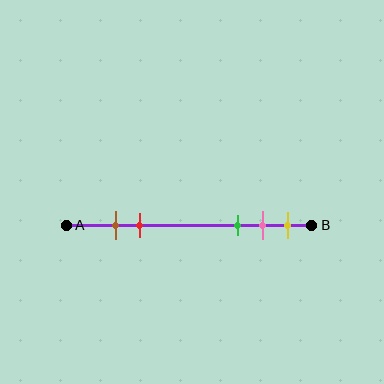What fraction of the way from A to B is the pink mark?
The pink mark is approximately 80% (0.8) of the way from A to B.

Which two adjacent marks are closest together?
The brown and red marks are the closest adjacent pair.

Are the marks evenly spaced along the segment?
No, the marks are not evenly spaced.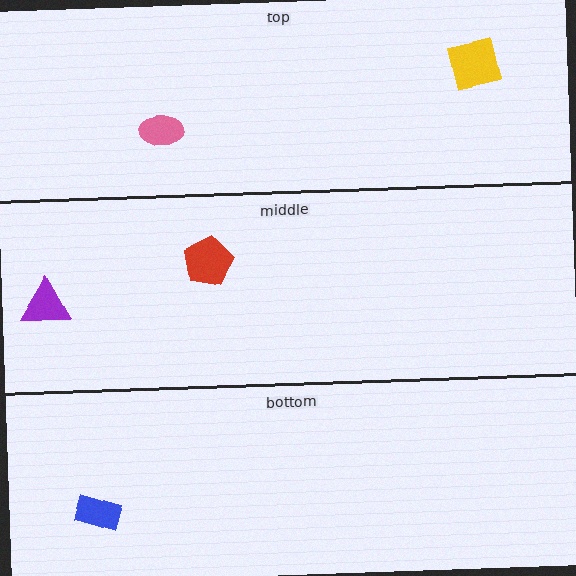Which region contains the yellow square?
The top region.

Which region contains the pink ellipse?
The top region.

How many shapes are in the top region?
2.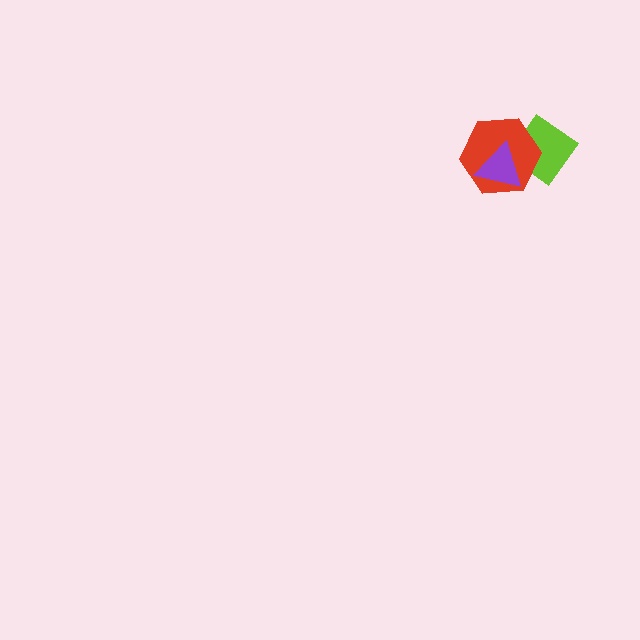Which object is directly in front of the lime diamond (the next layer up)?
The red hexagon is directly in front of the lime diamond.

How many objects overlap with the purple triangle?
2 objects overlap with the purple triangle.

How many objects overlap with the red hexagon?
2 objects overlap with the red hexagon.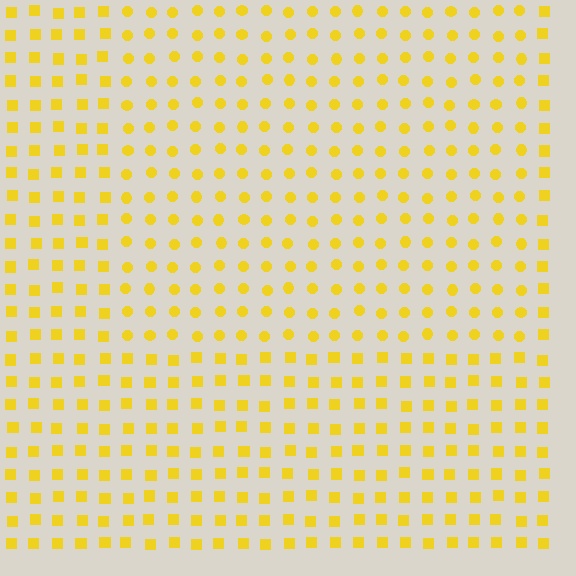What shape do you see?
I see a rectangle.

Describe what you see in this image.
The image is filled with small yellow elements arranged in a uniform grid. A rectangle-shaped region contains circles, while the surrounding area contains squares. The boundary is defined purely by the change in element shape.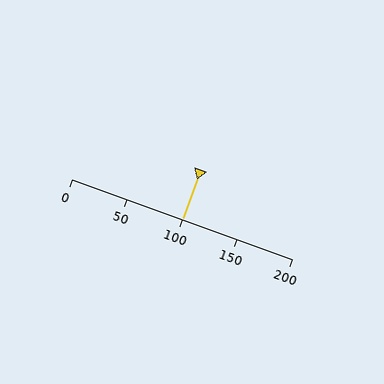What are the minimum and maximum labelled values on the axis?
The axis runs from 0 to 200.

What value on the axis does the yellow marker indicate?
The marker indicates approximately 100.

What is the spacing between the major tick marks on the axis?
The major ticks are spaced 50 apart.